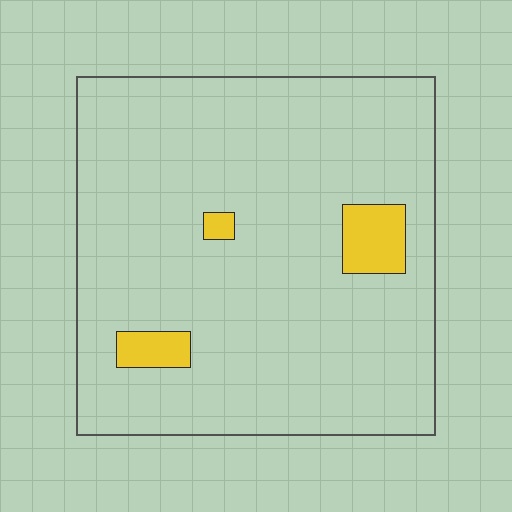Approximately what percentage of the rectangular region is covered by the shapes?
Approximately 5%.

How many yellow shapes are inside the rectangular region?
3.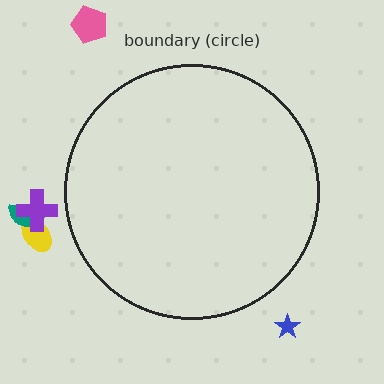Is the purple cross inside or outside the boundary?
Outside.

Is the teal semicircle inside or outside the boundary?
Outside.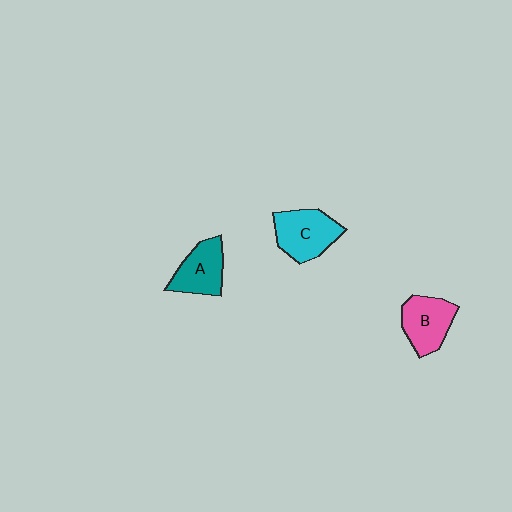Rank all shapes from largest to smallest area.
From largest to smallest: C (cyan), B (pink), A (teal).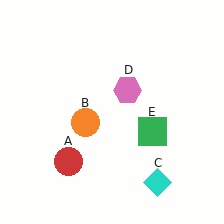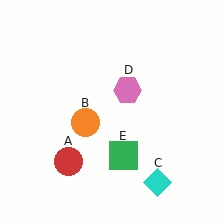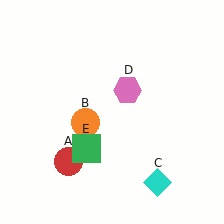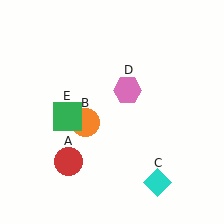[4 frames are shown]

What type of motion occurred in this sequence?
The green square (object E) rotated clockwise around the center of the scene.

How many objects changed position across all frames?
1 object changed position: green square (object E).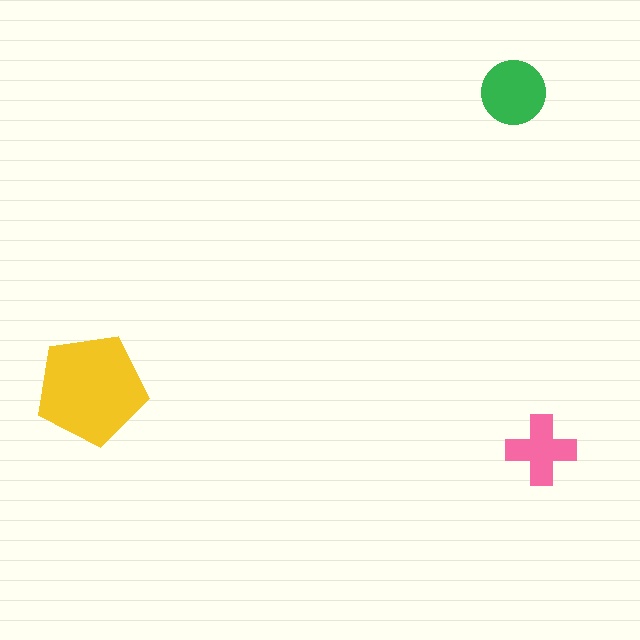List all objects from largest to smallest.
The yellow pentagon, the green circle, the pink cross.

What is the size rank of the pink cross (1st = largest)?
3rd.